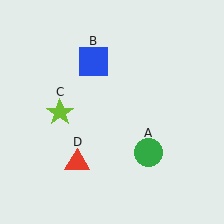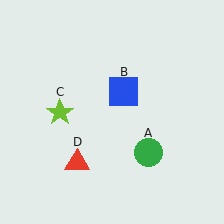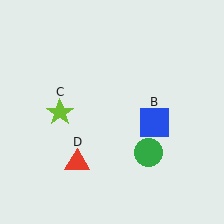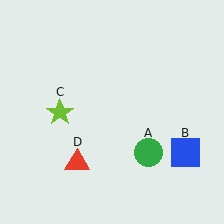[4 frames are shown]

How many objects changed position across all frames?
1 object changed position: blue square (object B).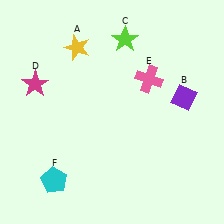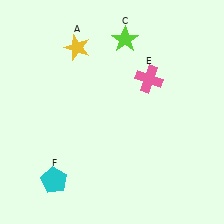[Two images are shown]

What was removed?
The magenta star (D), the purple diamond (B) were removed in Image 2.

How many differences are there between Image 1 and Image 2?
There are 2 differences between the two images.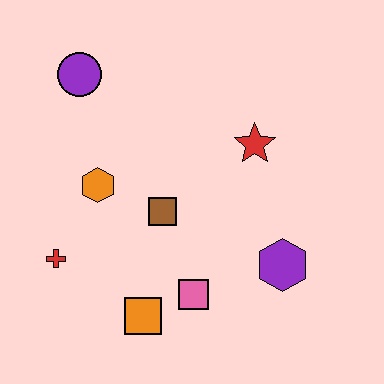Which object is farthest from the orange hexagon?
The purple hexagon is farthest from the orange hexagon.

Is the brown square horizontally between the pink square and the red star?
No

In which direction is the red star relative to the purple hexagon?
The red star is above the purple hexagon.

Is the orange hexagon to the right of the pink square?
No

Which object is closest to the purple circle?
The orange hexagon is closest to the purple circle.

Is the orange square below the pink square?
Yes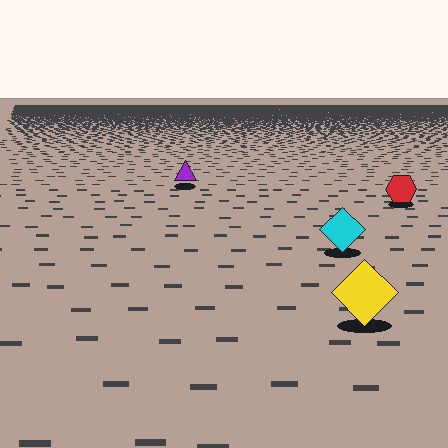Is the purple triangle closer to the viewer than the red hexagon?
No. The red hexagon is closer — you can tell from the texture gradient: the ground texture is coarser near it.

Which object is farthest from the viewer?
The purple triangle is farthest from the viewer. It appears smaller and the ground texture around it is denser.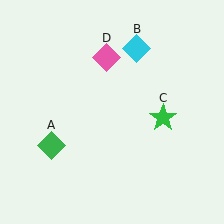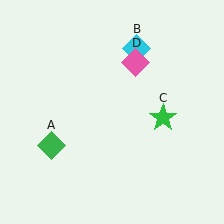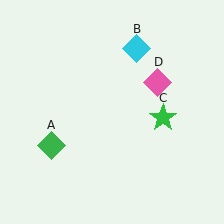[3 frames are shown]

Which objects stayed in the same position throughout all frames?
Green diamond (object A) and cyan diamond (object B) and green star (object C) remained stationary.